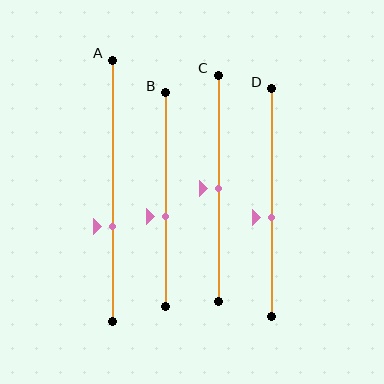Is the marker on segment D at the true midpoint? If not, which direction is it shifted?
No, the marker on segment D is shifted downward by about 6% of the segment length.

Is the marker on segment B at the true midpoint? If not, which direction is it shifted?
No, the marker on segment B is shifted downward by about 8% of the segment length.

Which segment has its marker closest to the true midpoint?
Segment C has its marker closest to the true midpoint.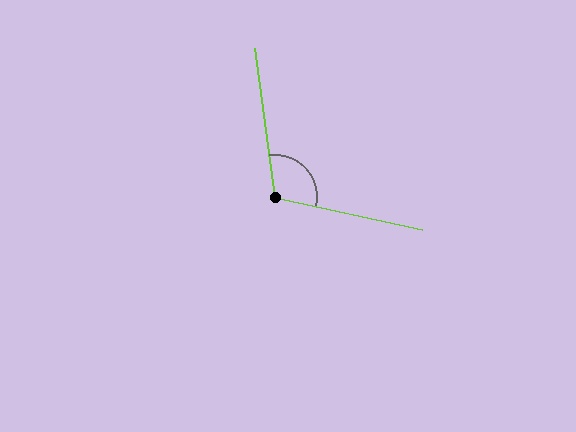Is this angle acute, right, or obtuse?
It is obtuse.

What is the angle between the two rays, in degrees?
Approximately 110 degrees.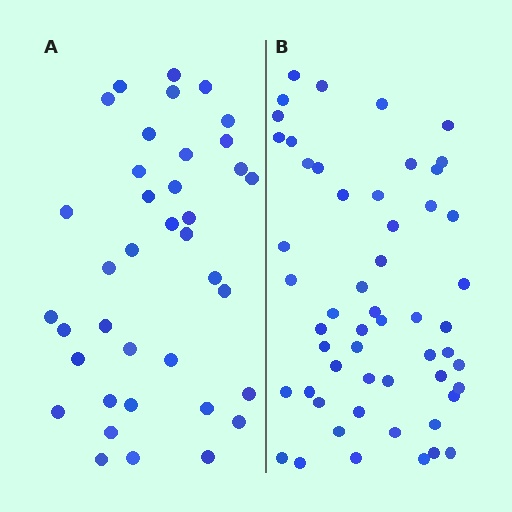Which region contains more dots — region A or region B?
Region B (the right region) has more dots.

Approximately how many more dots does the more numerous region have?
Region B has approximately 15 more dots than region A.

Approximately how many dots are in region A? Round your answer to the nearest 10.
About 40 dots. (The exact count is 38, which rounds to 40.)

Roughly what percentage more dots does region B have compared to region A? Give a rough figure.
About 40% more.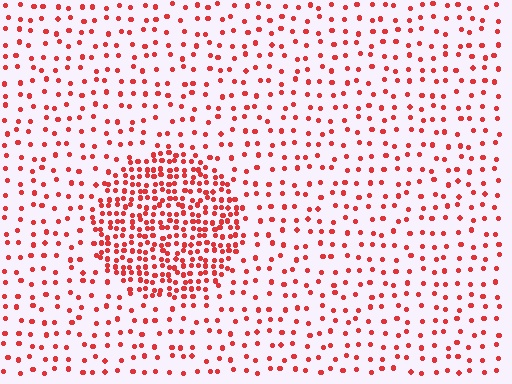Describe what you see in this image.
The image contains small red elements arranged at two different densities. A circle-shaped region is visible where the elements are more densely packed than the surrounding area.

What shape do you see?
I see a circle.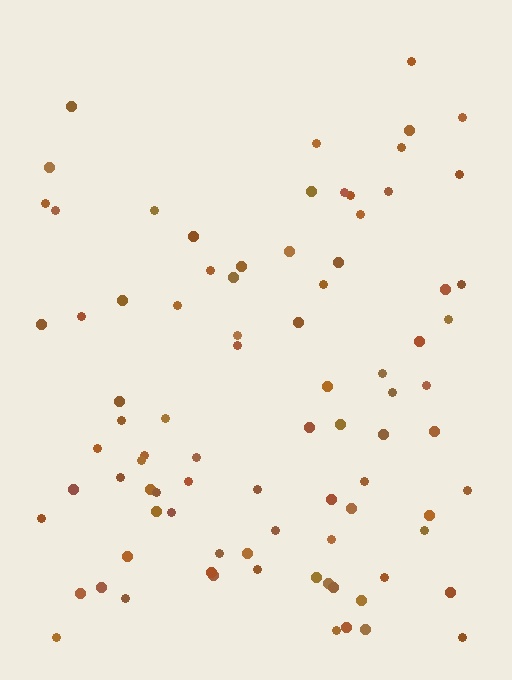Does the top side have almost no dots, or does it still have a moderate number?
Still a moderate number, just noticeably fewer than the bottom.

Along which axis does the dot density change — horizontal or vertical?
Vertical.